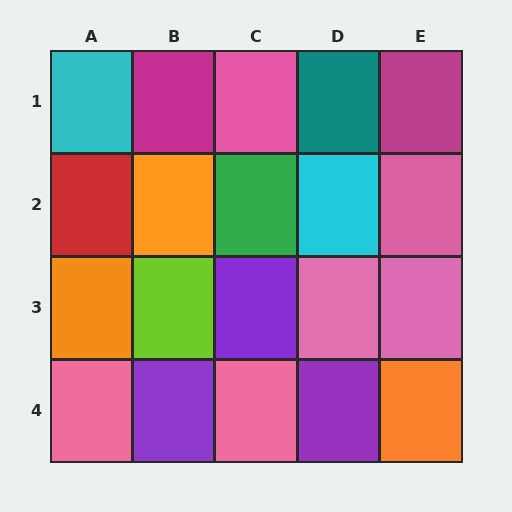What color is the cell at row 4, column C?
Pink.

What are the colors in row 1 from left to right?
Cyan, magenta, pink, teal, magenta.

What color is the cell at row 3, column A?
Orange.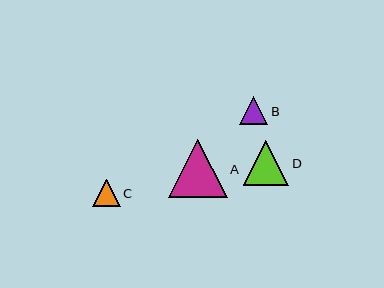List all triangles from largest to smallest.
From largest to smallest: A, D, B, C.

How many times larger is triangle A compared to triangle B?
Triangle A is approximately 2.1 times the size of triangle B.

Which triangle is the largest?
Triangle A is the largest with a size of approximately 58 pixels.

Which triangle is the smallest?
Triangle C is the smallest with a size of approximately 28 pixels.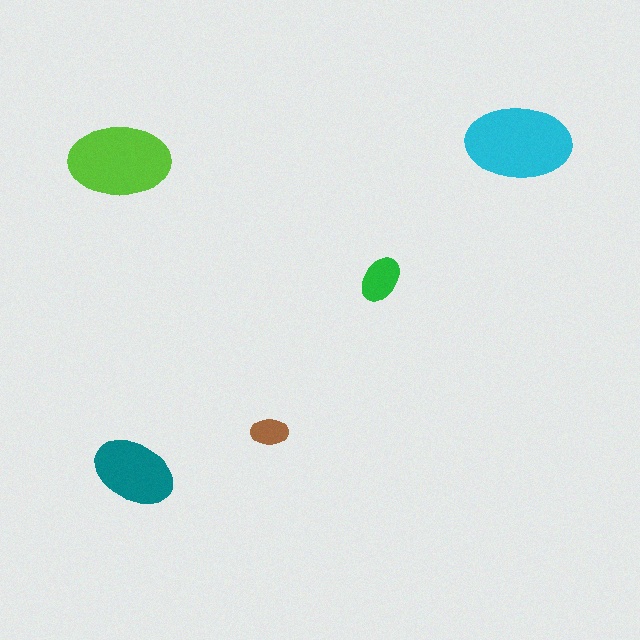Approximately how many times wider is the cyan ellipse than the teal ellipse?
About 1.5 times wider.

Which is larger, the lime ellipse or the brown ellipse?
The lime one.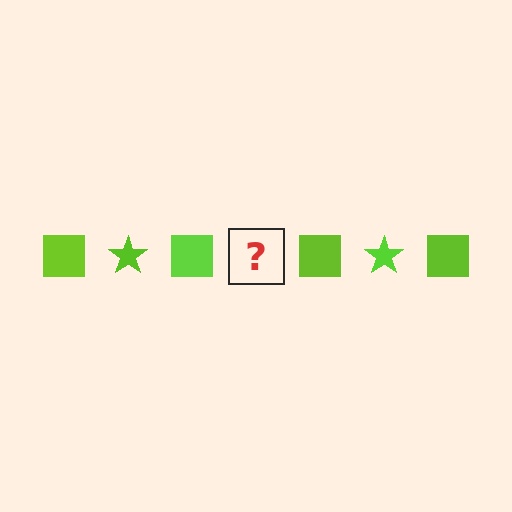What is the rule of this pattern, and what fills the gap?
The rule is that the pattern cycles through square, star shapes in lime. The gap should be filled with a lime star.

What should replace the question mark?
The question mark should be replaced with a lime star.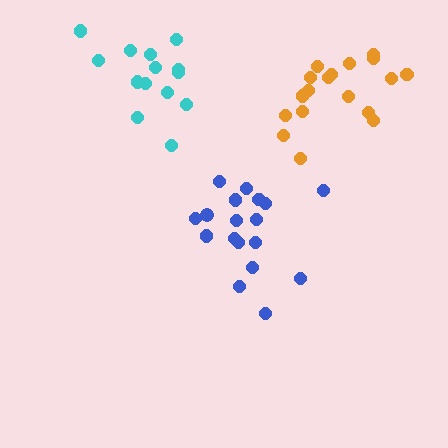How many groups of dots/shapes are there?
There are 3 groups.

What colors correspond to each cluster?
The clusters are colored: blue, cyan, orange.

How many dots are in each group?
Group 1: 18 dots, Group 2: 14 dots, Group 3: 18 dots (50 total).